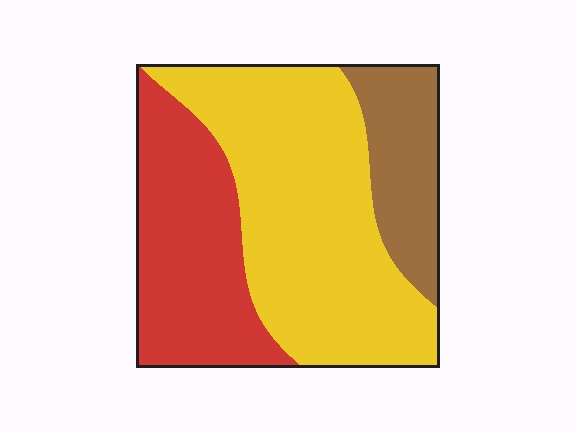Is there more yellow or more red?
Yellow.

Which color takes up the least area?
Brown, at roughly 15%.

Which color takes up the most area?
Yellow, at roughly 50%.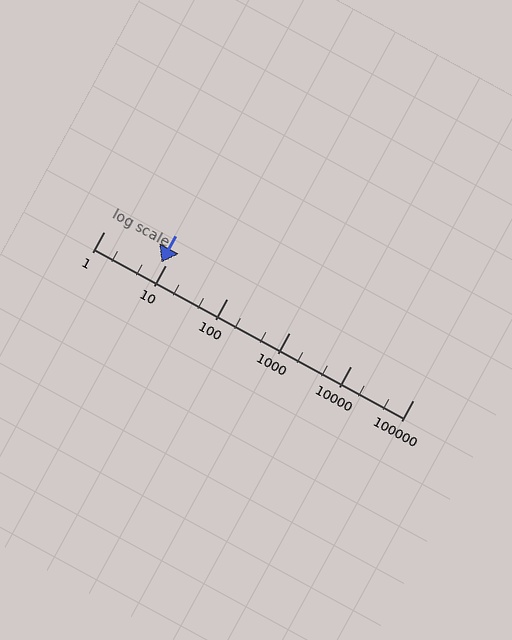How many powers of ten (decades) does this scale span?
The scale spans 5 decades, from 1 to 100000.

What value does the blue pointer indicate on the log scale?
The pointer indicates approximately 8.4.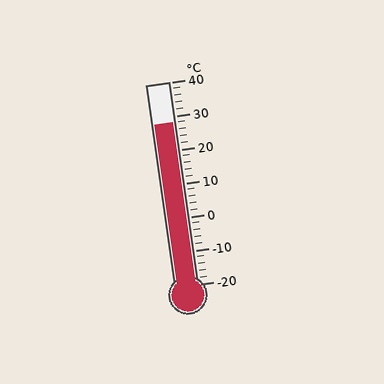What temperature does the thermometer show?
The thermometer shows approximately 28°C.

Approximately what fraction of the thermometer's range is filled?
The thermometer is filled to approximately 80% of its range.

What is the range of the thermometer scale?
The thermometer scale ranges from -20°C to 40°C.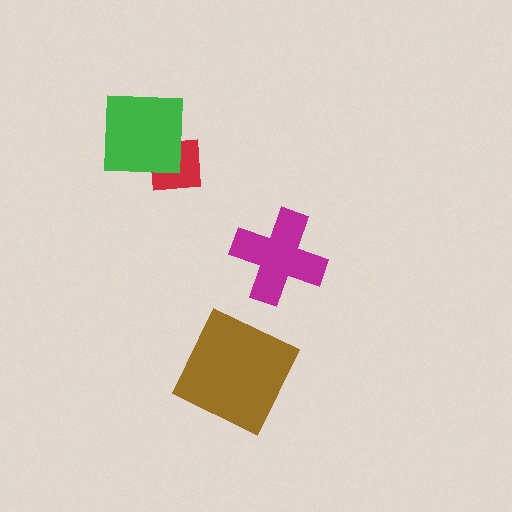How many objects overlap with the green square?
1 object overlaps with the green square.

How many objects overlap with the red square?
1 object overlaps with the red square.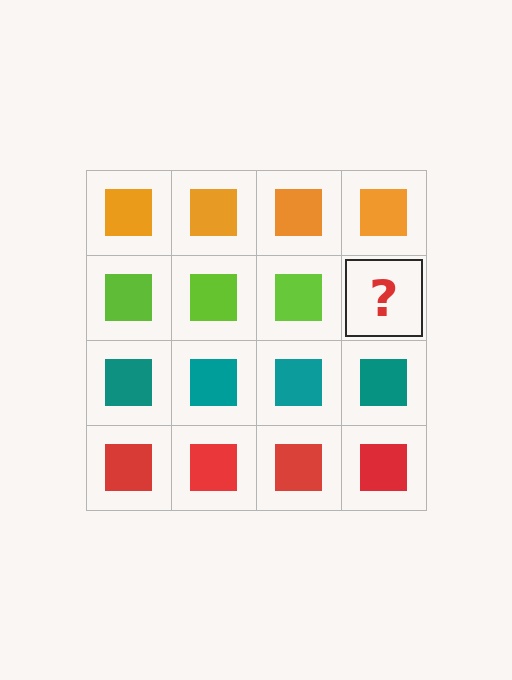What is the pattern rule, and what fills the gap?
The rule is that each row has a consistent color. The gap should be filled with a lime square.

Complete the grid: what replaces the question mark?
The question mark should be replaced with a lime square.